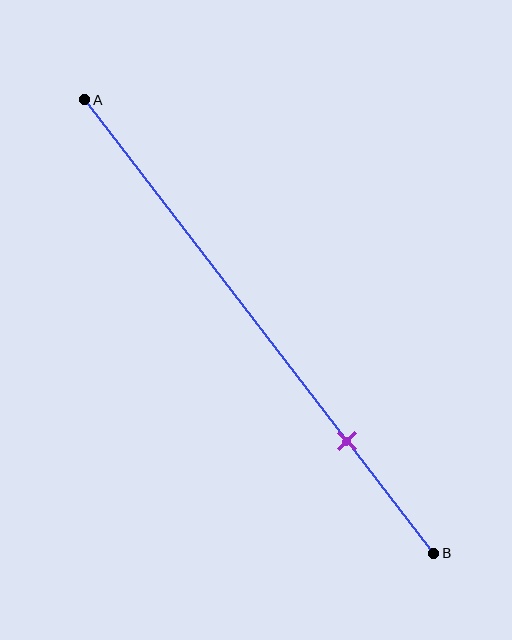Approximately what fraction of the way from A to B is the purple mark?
The purple mark is approximately 75% of the way from A to B.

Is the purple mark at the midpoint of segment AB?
No, the mark is at about 75% from A, not at the 50% midpoint.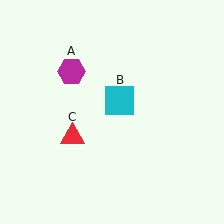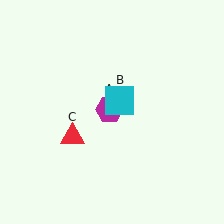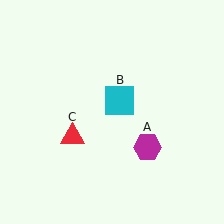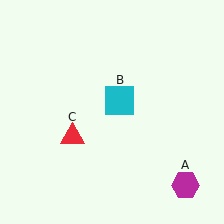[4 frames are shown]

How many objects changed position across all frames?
1 object changed position: magenta hexagon (object A).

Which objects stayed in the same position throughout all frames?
Cyan square (object B) and red triangle (object C) remained stationary.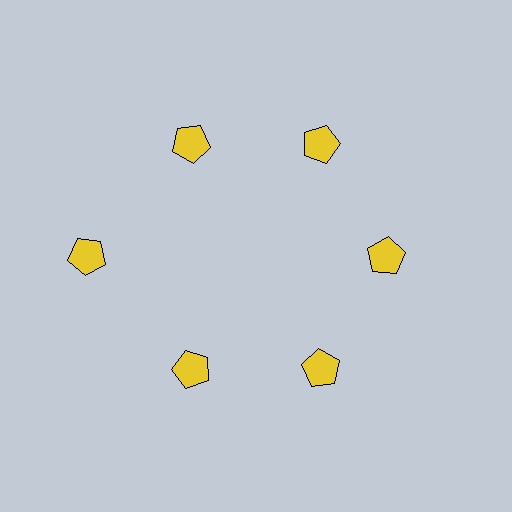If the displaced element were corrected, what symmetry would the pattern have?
It would have 6-fold rotational symmetry — the pattern would map onto itself every 60 degrees.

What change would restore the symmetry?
The symmetry would be restored by moving it inward, back onto the ring so that all 6 pentagons sit at equal angles and equal distance from the center.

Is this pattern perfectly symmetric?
No. The 6 yellow pentagons are arranged in a ring, but one element near the 9 o'clock position is pushed outward from the center, breaking the 6-fold rotational symmetry.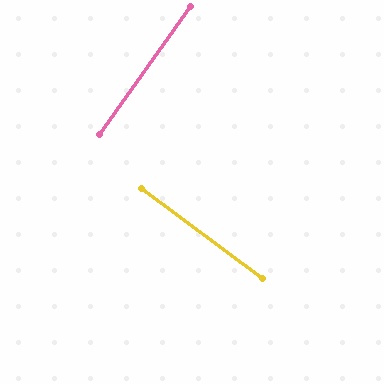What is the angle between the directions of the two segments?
Approximately 89 degrees.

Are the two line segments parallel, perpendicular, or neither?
Perpendicular — they meet at approximately 89°.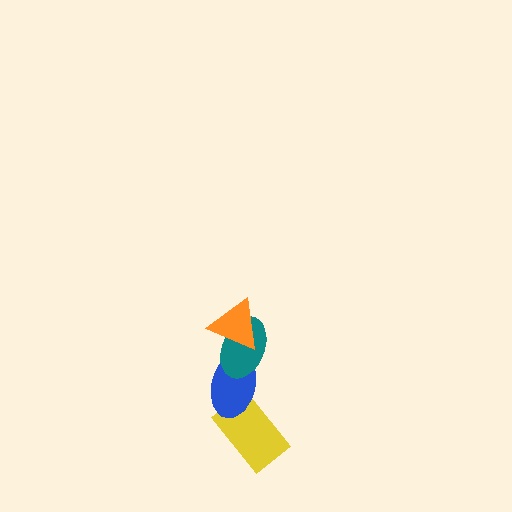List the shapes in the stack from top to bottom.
From top to bottom: the orange triangle, the teal ellipse, the blue ellipse, the yellow rectangle.